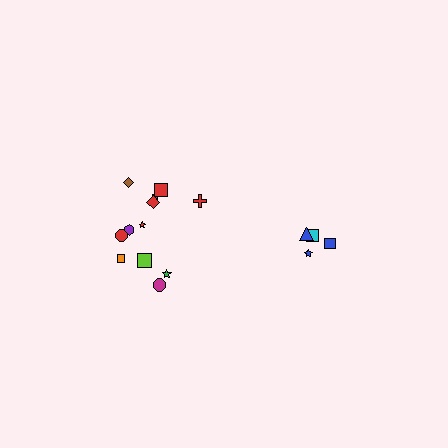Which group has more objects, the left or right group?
The left group.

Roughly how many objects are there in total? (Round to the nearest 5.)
Roughly 15 objects in total.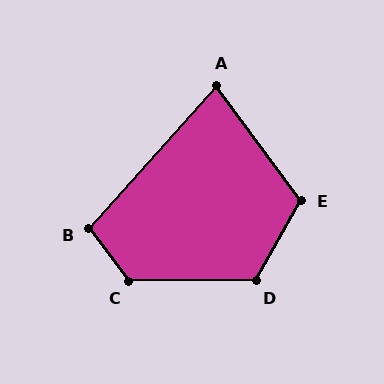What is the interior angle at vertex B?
Approximately 101 degrees (obtuse).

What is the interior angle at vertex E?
Approximately 114 degrees (obtuse).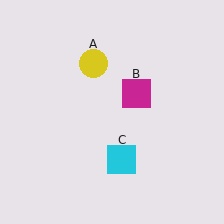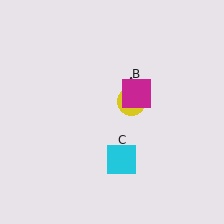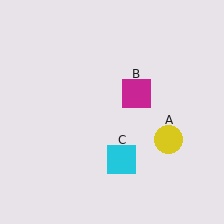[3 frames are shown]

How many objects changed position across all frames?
1 object changed position: yellow circle (object A).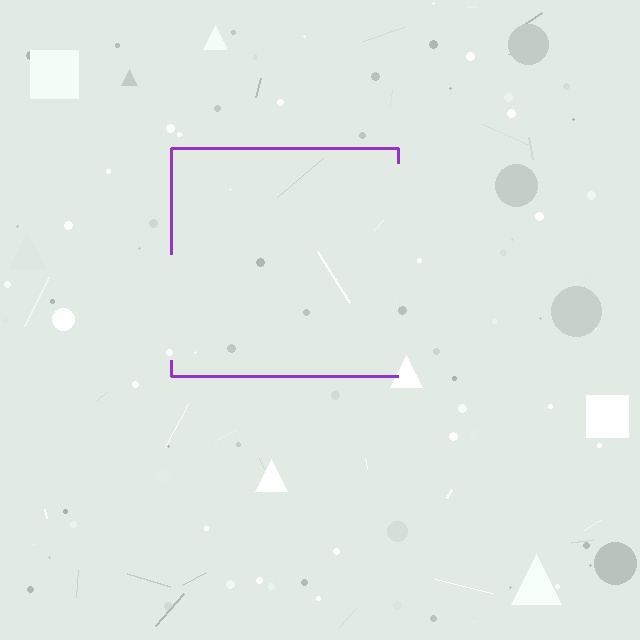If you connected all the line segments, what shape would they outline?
They would outline a square.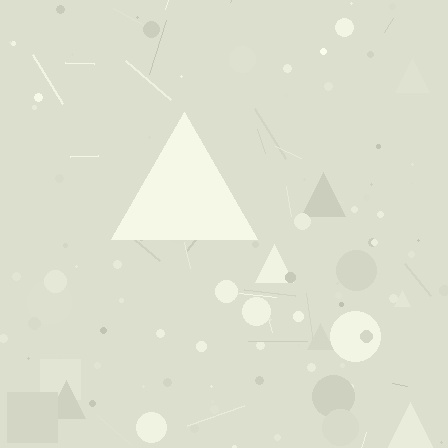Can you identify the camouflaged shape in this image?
The camouflaged shape is a triangle.